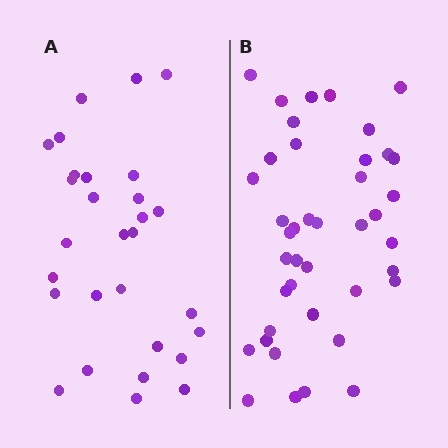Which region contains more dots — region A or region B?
Region B (the right region) has more dots.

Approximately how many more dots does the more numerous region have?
Region B has roughly 12 or so more dots than region A.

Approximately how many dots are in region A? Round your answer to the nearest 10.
About 30 dots. (The exact count is 29, which rounds to 30.)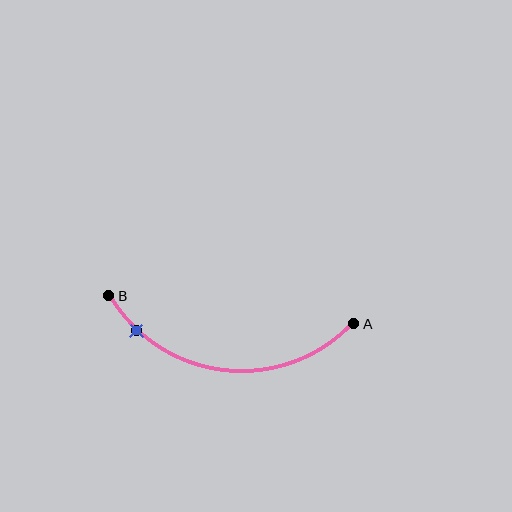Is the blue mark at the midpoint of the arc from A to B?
No. The blue mark lies on the arc but is closer to endpoint B. The arc midpoint would be at the point on the curve equidistant along the arc from both A and B.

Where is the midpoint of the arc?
The arc midpoint is the point on the curve farthest from the straight line joining A and B. It sits below that line.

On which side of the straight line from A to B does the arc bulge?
The arc bulges below the straight line connecting A and B.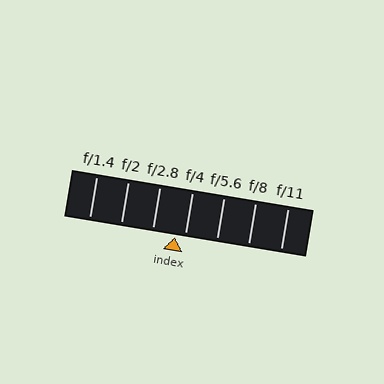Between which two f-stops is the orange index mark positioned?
The index mark is between f/2.8 and f/4.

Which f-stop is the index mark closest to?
The index mark is closest to f/4.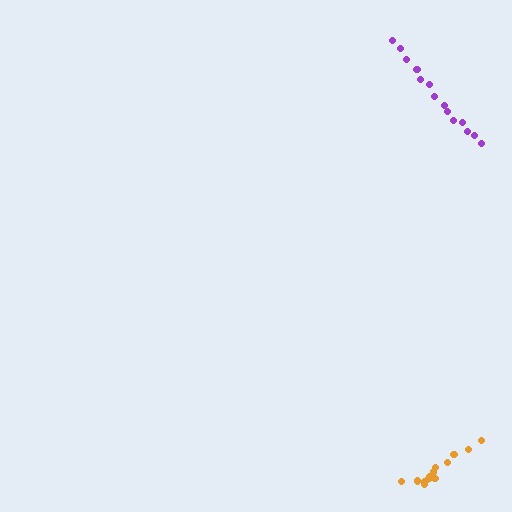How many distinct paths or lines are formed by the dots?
There are 2 distinct paths.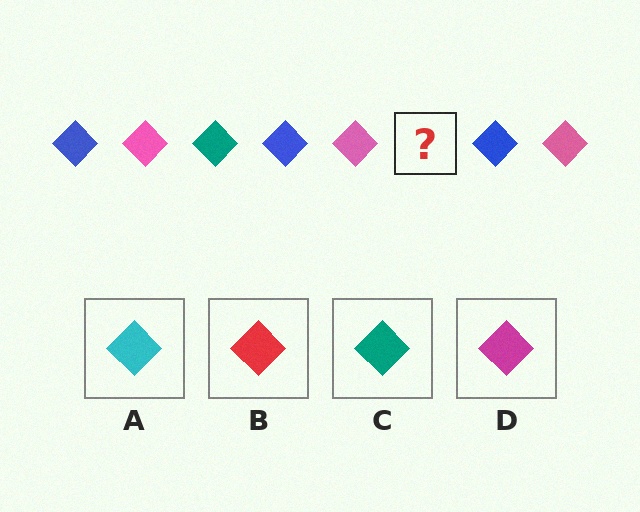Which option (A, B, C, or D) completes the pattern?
C.